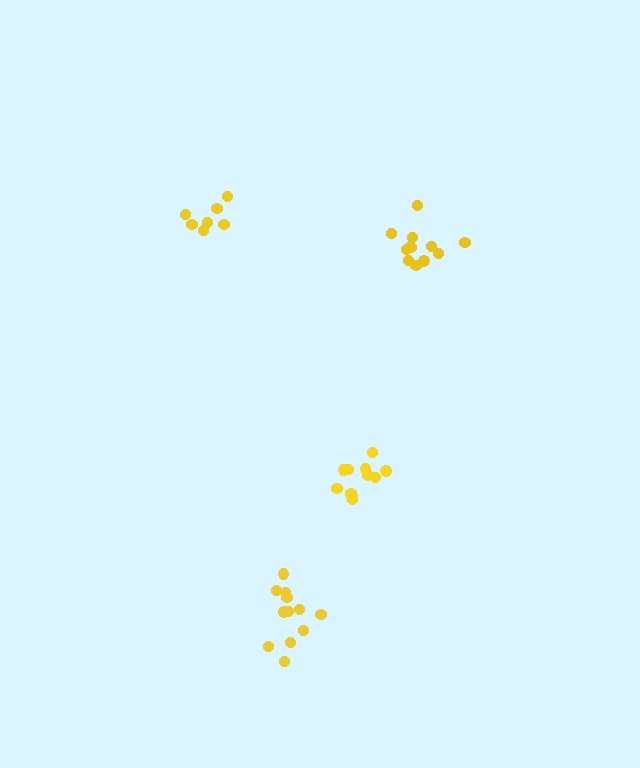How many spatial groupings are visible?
There are 4 spatial groupings.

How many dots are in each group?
Group 1: 12 dots, Group 2: 7 dots, Group 3: 12 dots, Group 4: 11 dots (42 total).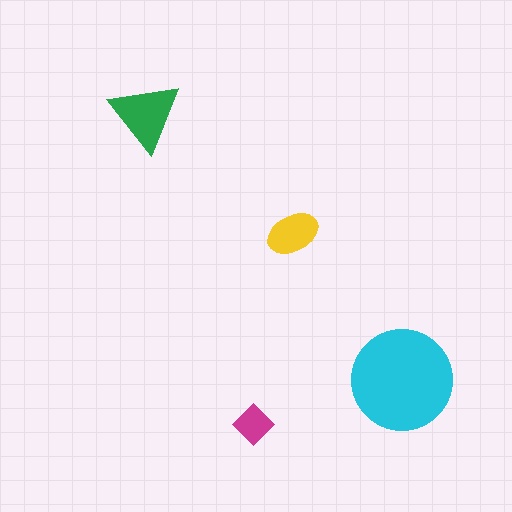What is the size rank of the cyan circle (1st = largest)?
1st.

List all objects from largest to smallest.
The cyan circle, the green triangle, the yellow ellipse, the magenta diamond.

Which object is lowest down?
The magenta diamond is bottommost.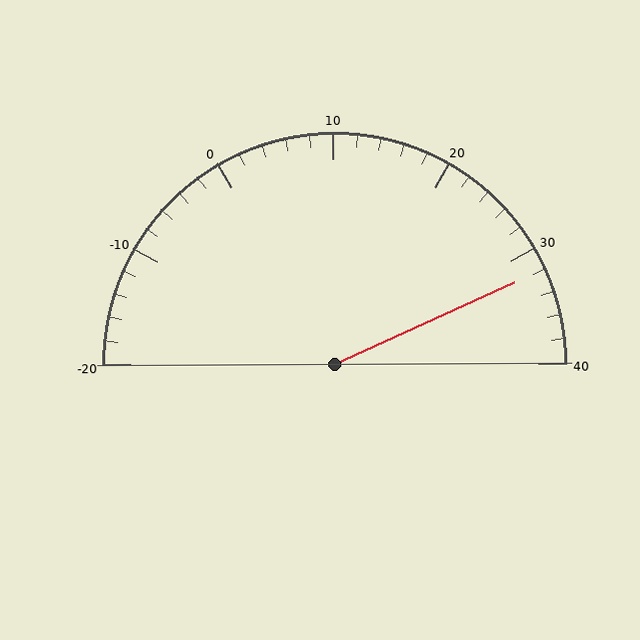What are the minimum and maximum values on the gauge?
The gauge ranges from -20 to 40.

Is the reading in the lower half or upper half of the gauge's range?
The reading is in the upper half of the range (-20 to 40).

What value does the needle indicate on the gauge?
The needle indicates approximately 32.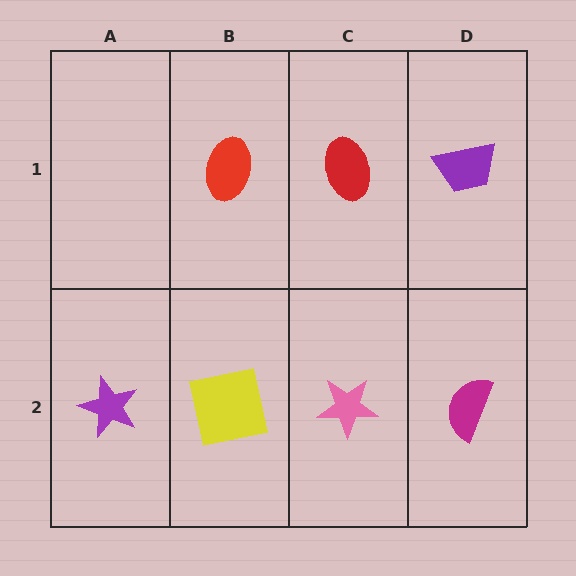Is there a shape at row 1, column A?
No, that cell is empty.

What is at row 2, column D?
A magenta semicircle.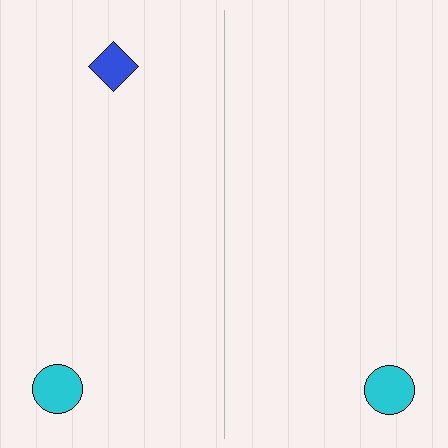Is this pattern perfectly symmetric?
No, the pattern is not perfectly symmetric. A blue diamond is missing from the right side.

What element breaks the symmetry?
A blue diamond is missing from the right side.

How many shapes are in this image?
There are 3 shapes in this image.